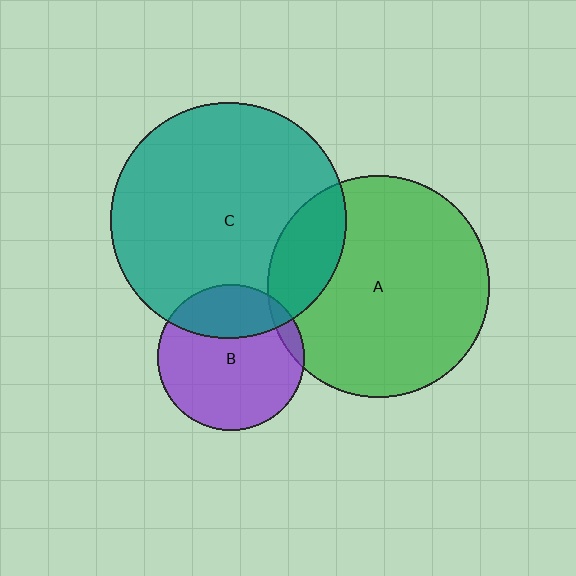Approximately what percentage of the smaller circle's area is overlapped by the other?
Approximately 5%.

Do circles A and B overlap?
Yes.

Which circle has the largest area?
Circle C (teal).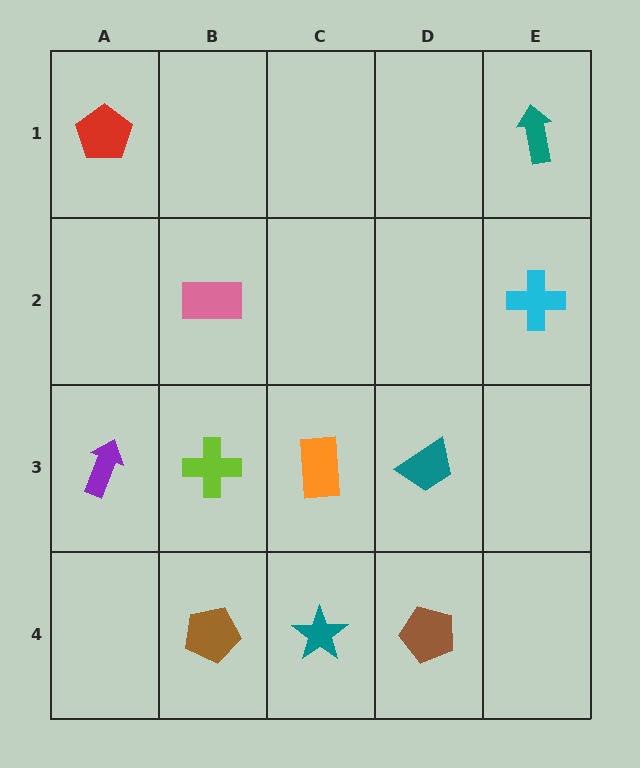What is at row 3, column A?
A purple arrow.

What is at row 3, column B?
A lime cross.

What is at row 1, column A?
A red pentagon.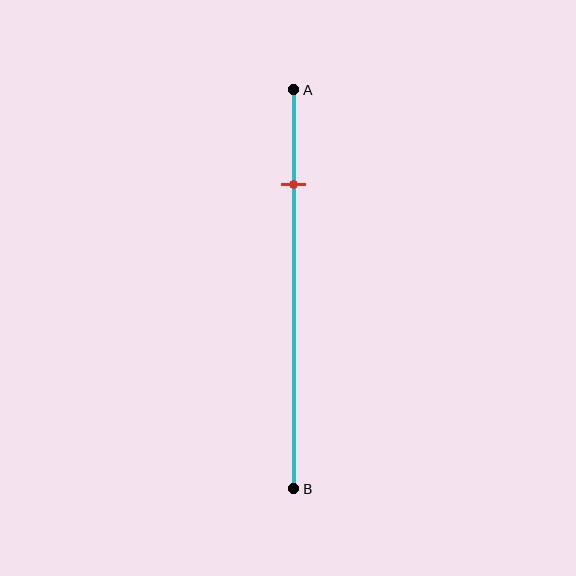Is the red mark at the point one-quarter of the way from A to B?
Yes, the mark is approximately at the one-quarter point.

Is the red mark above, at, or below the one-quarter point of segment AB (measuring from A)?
The red mark is approximately at the one-quarter point of segment AB.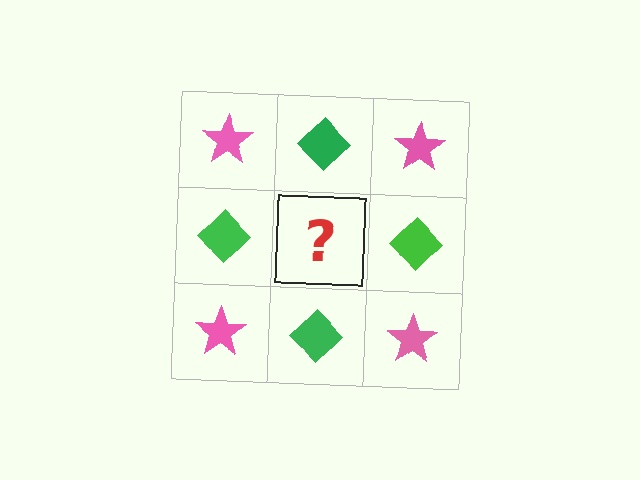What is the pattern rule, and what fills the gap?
The rule is that it alternates pink star and green diamond in a checkerboard pattern. The gap should be filled with a pink star.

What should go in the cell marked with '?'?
The missing cell should contain a pink star.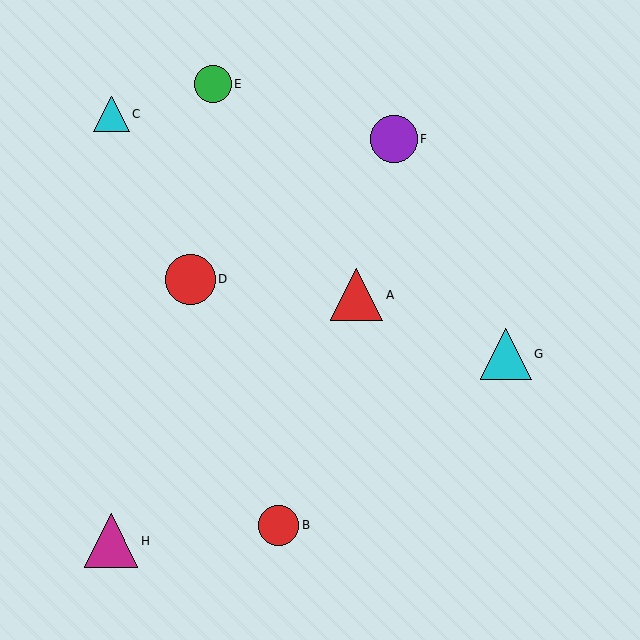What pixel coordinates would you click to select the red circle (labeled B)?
Click at (279, 525) to select the red circle B.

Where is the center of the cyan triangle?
The center of the cyan triangle is at (506, 354).